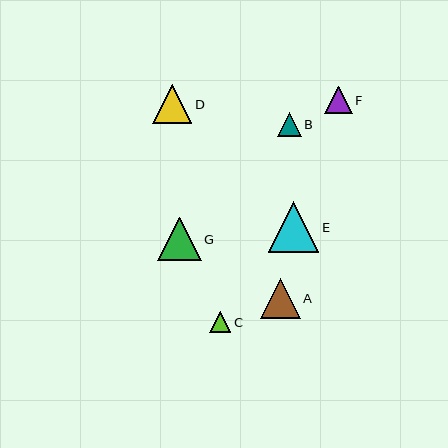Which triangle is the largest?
Triangle E is the largest with a size of approximately 51 pixels.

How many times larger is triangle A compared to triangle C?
Triangle A is approximately 1.9 times the size of triangle C.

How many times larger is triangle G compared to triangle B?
Triangle G is approximately 1.8 times the size of triangle B.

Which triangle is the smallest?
Triangle C is the smallest with a size of approximately 21 pixels.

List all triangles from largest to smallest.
From largest to smallest: E, G, A, D, F, B, C.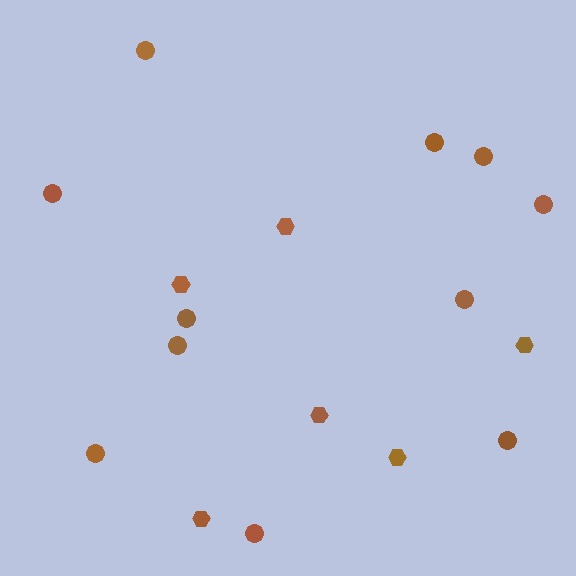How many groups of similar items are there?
There are 2 groups: one group of hexagons (6) and one group of circles (11).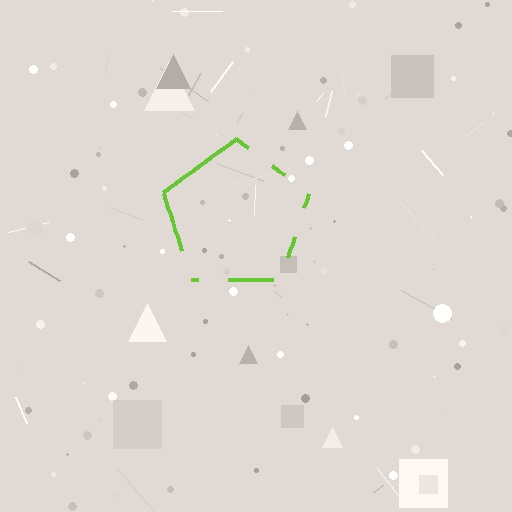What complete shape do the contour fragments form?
The contour fragments form a pentagon.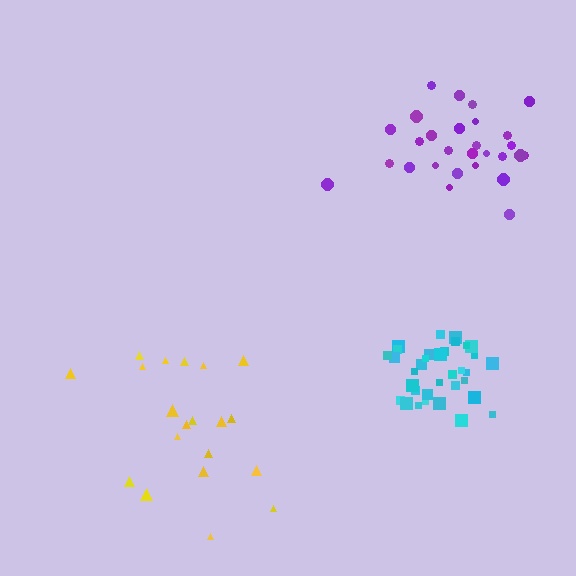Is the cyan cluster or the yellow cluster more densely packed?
Cyan.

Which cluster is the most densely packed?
Cyan.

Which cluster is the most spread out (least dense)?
Yellow.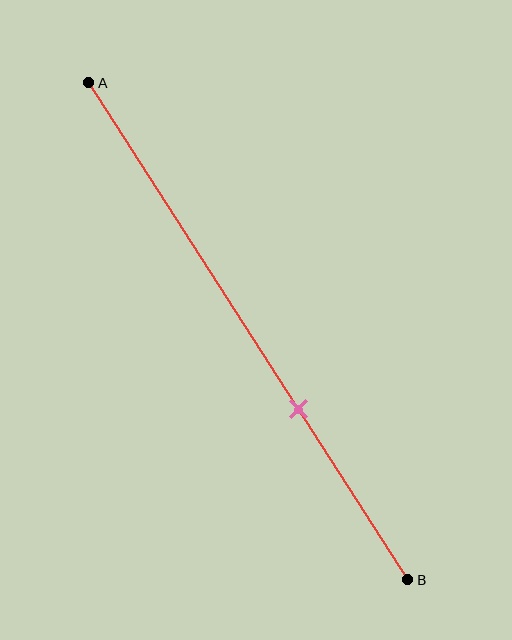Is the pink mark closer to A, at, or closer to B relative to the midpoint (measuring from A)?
The pink mark is closer to point B than the midpoint of segment AB.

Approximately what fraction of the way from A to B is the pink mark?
The pink mark is approximately 65% of the way from A to B.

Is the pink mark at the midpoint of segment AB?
No, the mark is at about 65% from A, not at the 50% midpoint.